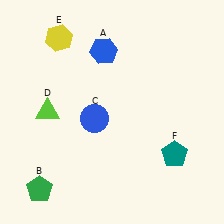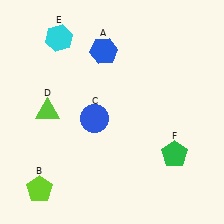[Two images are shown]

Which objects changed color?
B changed from green to lime. E changed from yellow to cyan. F changed from teal to green.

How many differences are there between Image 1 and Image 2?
There are 3 differences between the two images.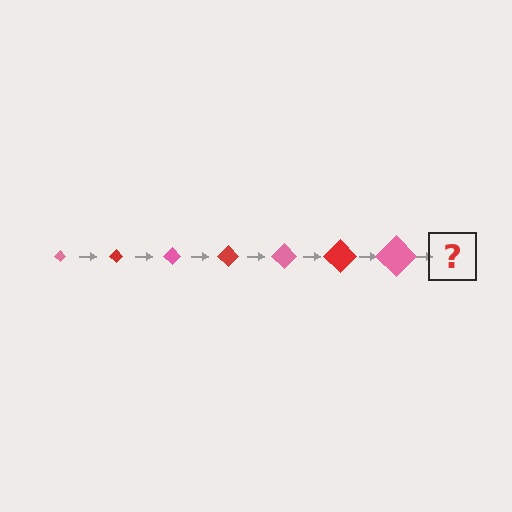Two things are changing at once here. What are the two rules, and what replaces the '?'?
The two rules are that the diamond grows larger each step and the color cycles through pink and red. The '?' should be a red diamond, larger than the previous one.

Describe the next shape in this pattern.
It should be a red diamond, larger than the previous one.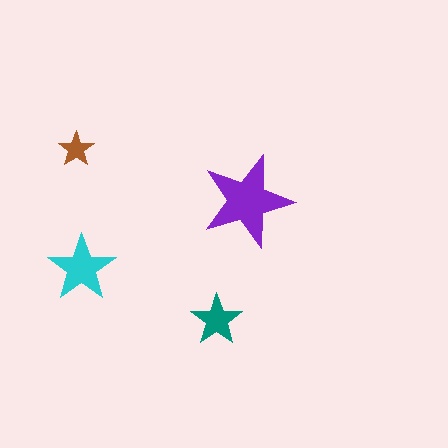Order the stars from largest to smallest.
the purple one, the cyan one, the teal one, the brown one.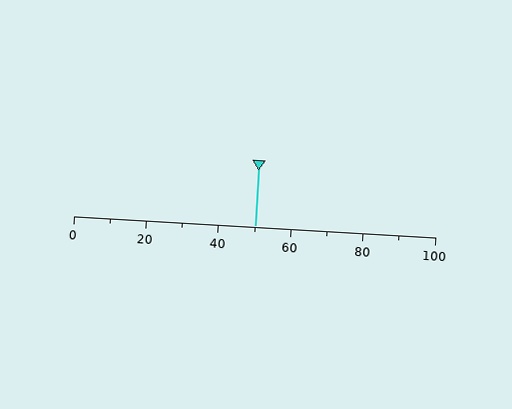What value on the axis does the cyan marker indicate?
The marker indicates approximately 50.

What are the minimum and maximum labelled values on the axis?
The axis runs from 0 to 100.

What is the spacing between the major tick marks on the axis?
The major ticks are spaced 20 apart.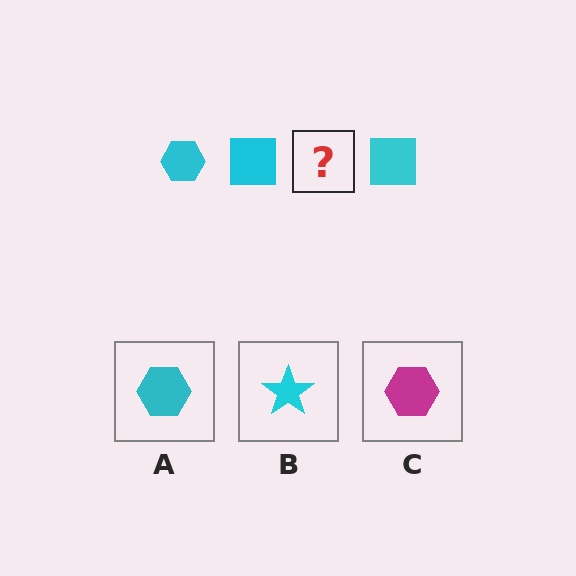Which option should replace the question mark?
Option A.